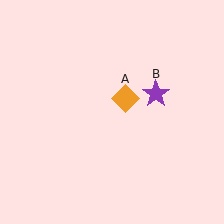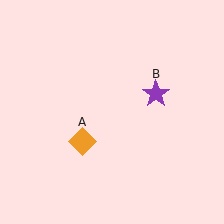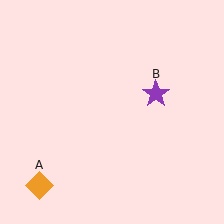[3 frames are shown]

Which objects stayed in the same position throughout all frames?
Purple star (object B) remained stationary.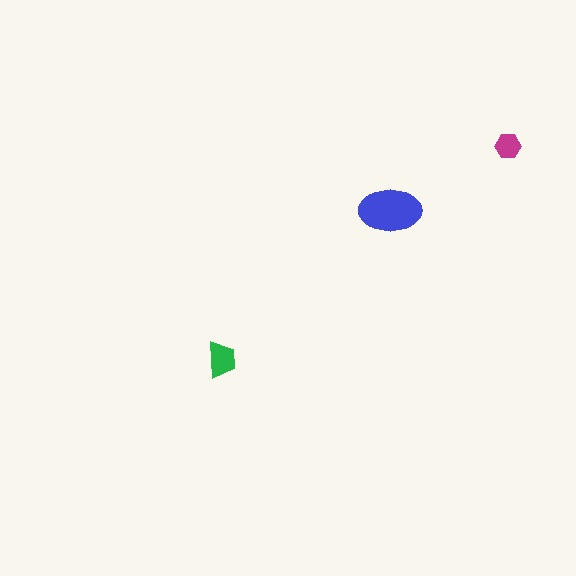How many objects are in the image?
There are 3 objects in the image.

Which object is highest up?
The magenta hexagon is topmost.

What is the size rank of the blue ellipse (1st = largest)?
1st.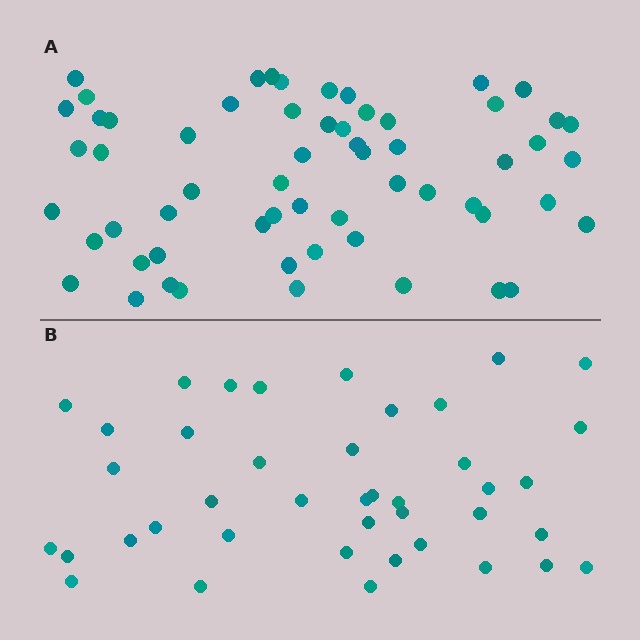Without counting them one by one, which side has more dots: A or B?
Region A (the top region) has more dots.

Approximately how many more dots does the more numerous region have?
Region A has approximately 20 more dots than region B.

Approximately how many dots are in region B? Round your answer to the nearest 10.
About 40 dots. (The exact count is 41, which rounds to 40.)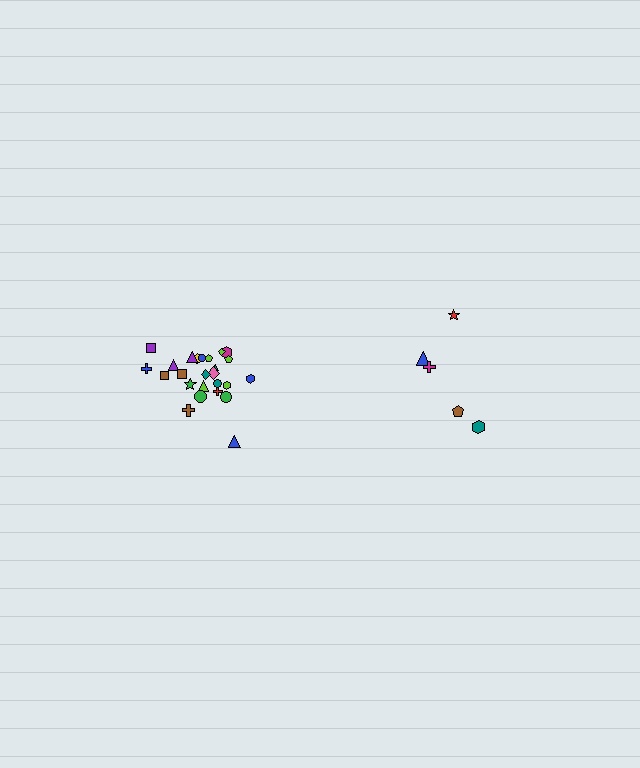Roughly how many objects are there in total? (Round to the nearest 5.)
Roughly 30 objects in total.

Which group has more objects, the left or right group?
The left group.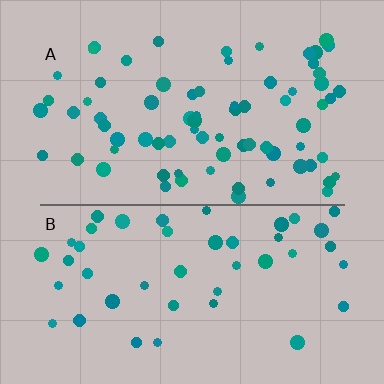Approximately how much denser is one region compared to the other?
Approximately 1.6× — region A over region B.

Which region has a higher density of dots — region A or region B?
A (the top).